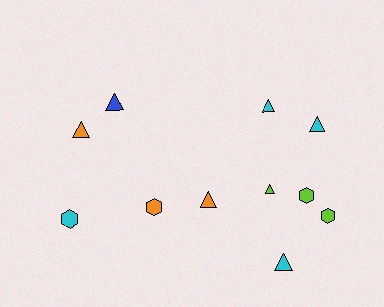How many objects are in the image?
There are 11 objects.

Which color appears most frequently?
Cyan, with 4 objects.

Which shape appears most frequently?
Triangle, with 7 objects.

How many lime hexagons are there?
There are 2 lime hexagons.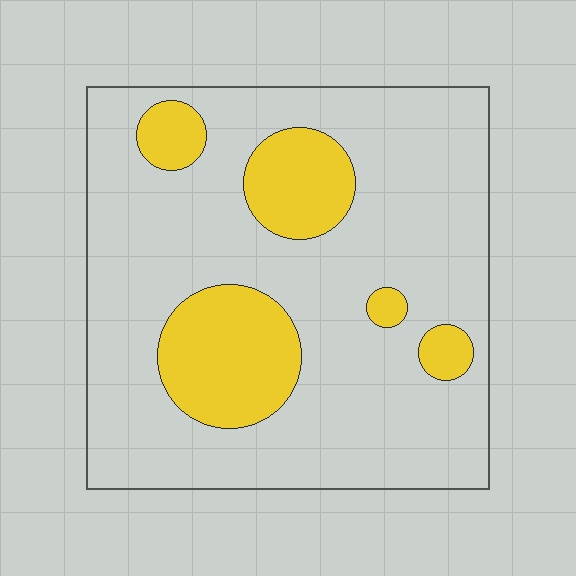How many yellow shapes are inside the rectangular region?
5.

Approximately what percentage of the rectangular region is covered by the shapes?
Approximately 20%.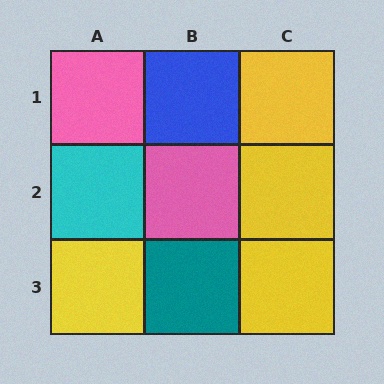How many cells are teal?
1 cell is teal.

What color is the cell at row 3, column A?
Yellow.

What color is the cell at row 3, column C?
Yellow.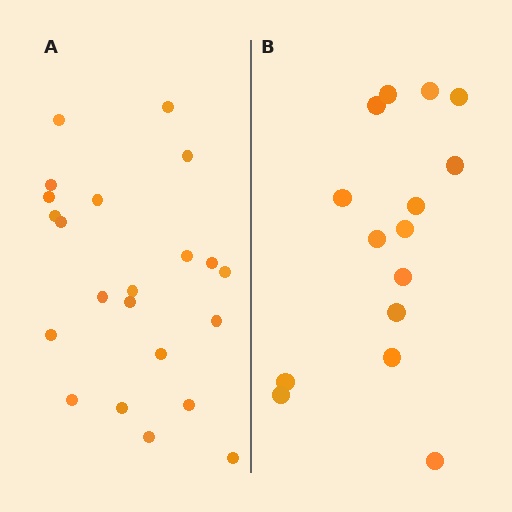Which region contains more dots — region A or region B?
Region A (the left region) has more dots.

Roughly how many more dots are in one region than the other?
Region A has roughly 8 or so more dots than region B.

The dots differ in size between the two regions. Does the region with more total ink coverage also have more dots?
No. Region B has more total ink coverage because its dots are larger, but region A actually contains more individual dots. Total area can be misleading — the number of items is what matters here.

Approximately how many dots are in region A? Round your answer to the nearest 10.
About 20 dots. (The exact count is 22, which rounds to 20.)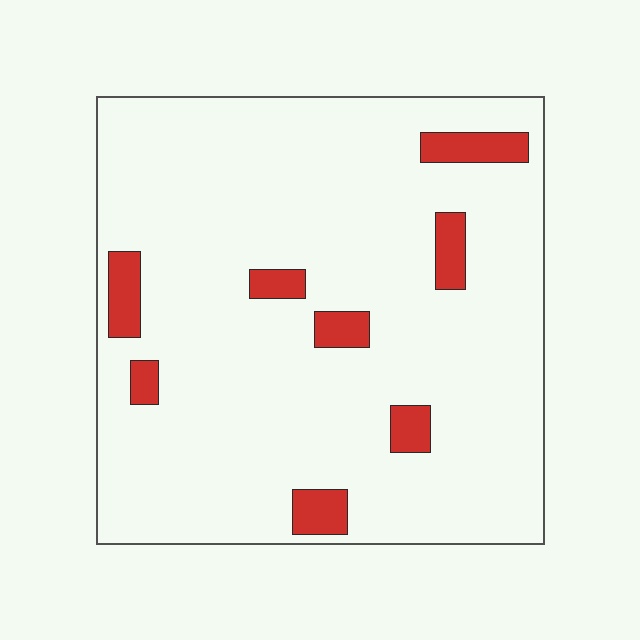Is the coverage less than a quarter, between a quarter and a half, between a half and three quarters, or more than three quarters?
Less than a quarter.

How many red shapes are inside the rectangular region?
8.